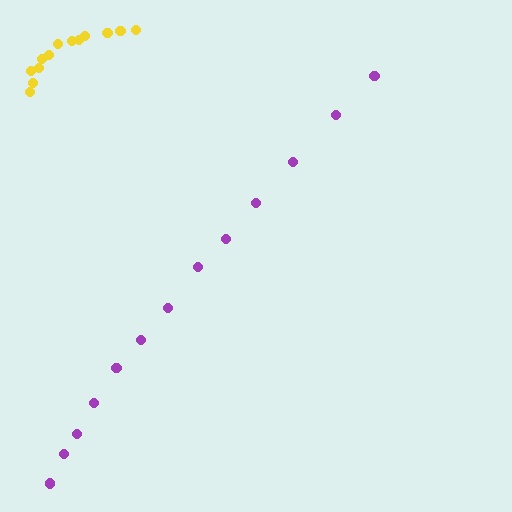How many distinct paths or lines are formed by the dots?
There are 2 distinct paths.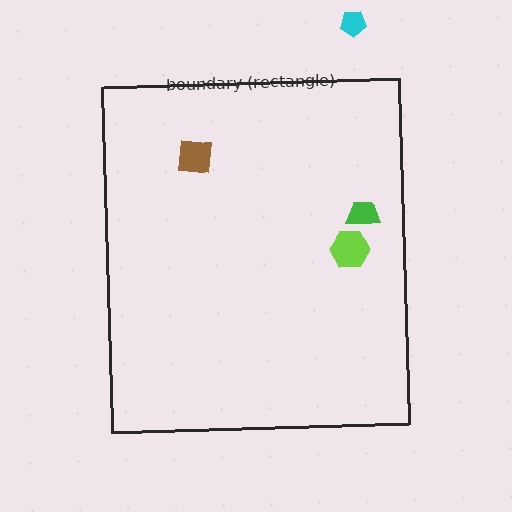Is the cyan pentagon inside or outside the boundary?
Outside.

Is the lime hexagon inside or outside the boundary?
Inside.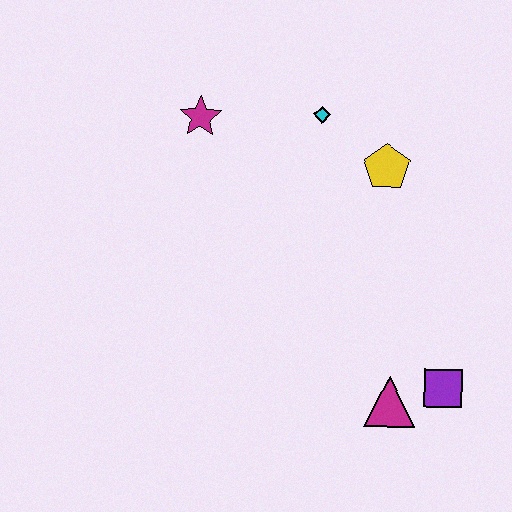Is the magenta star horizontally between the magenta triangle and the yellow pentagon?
No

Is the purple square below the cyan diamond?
Yes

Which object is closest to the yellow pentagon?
The cyan diamond is closest to the yellow pentagon.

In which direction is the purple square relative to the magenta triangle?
The purple square is to the right of the magenta triangle.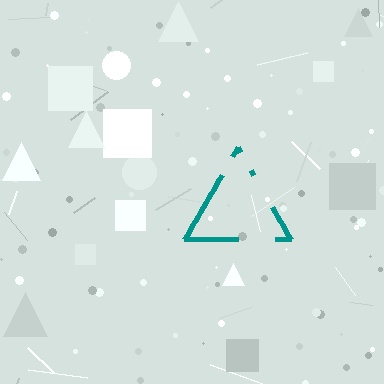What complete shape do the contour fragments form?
The contour fragments form a triangle.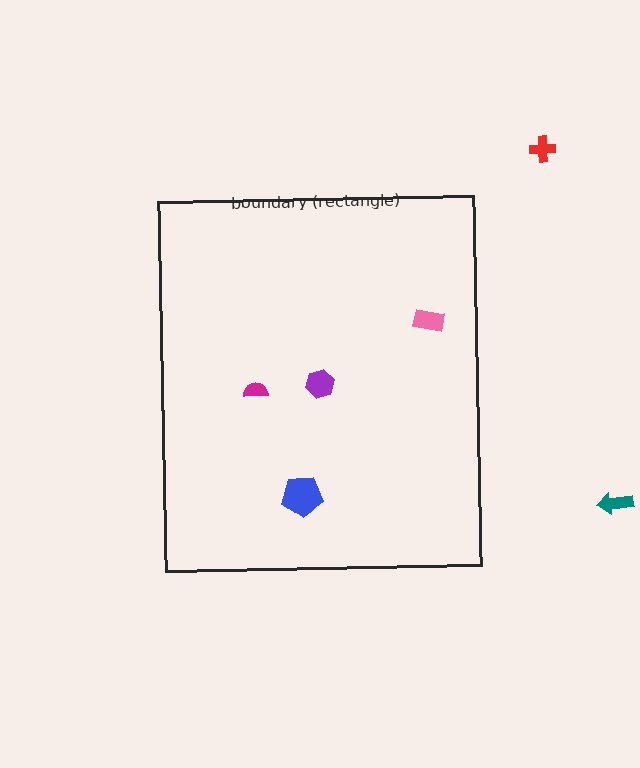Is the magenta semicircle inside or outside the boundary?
Inside.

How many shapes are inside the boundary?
4 inside, 2 outside.